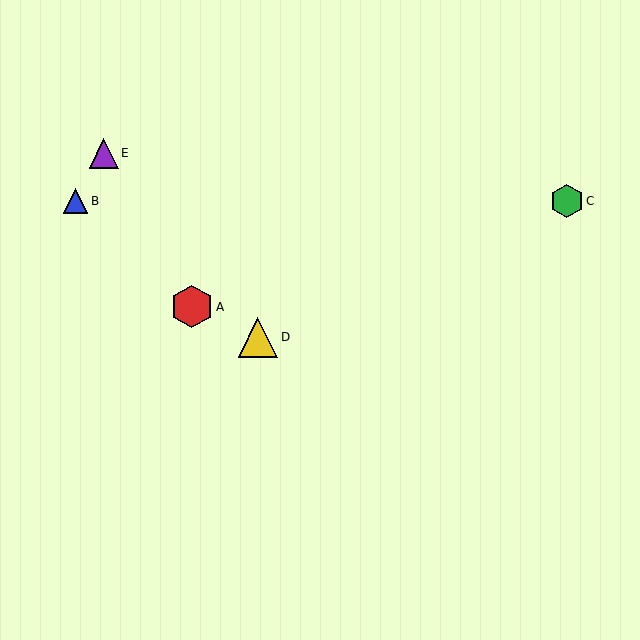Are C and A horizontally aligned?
No, C is at y≈201 and A is at y≈307.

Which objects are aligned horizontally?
Objects B, C are aligned horizontally.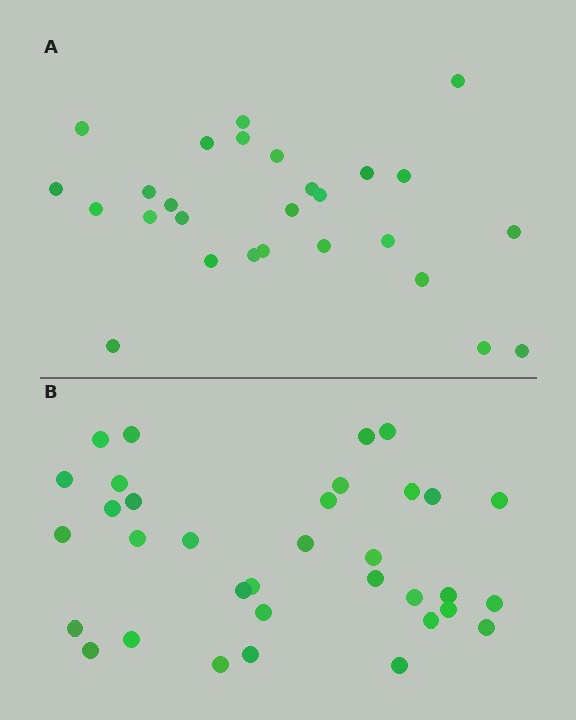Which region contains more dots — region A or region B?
Region B (the bottom region) has more dots.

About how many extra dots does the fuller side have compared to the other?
Region B has roughly 8 or so more dots than region A.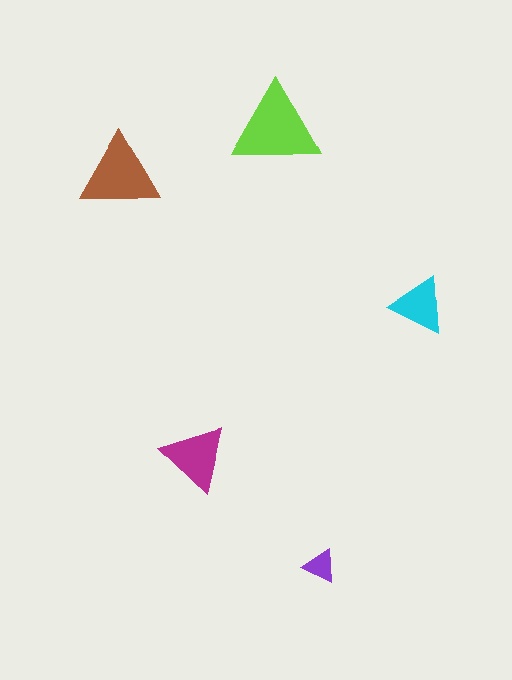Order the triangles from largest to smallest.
the lime one, the brown one, the magenta one, the cyan one, the purple one.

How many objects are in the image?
There are 5 objects in the image.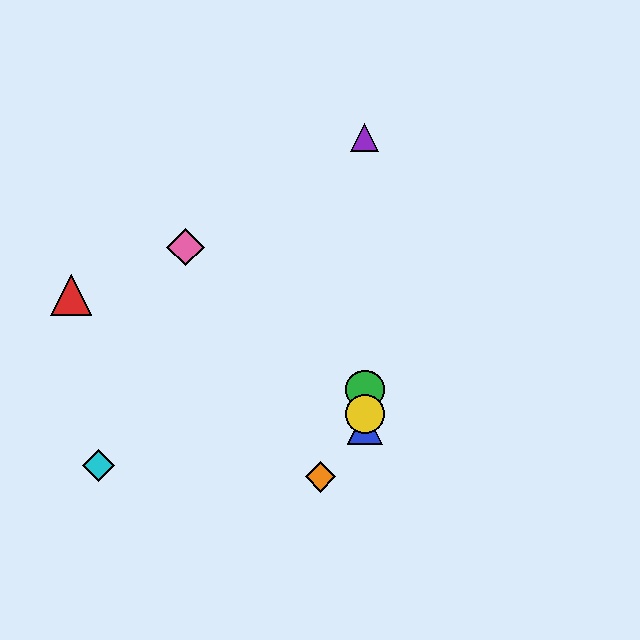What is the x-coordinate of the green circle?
The green circle is at x≈365.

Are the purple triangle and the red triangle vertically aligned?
No, the purple triangle is at x≈365 and the red triangle is at x≈71.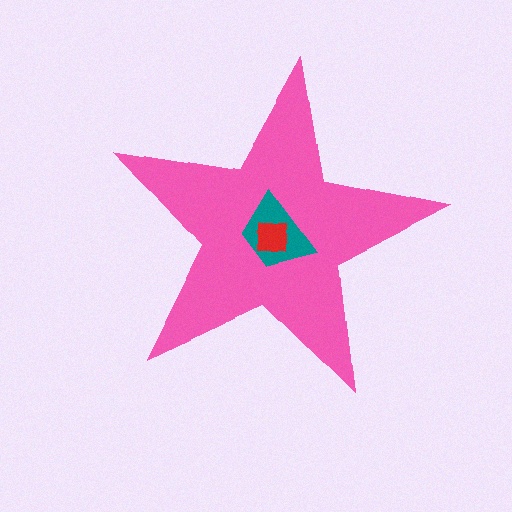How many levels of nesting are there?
3.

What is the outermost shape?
The pink star.